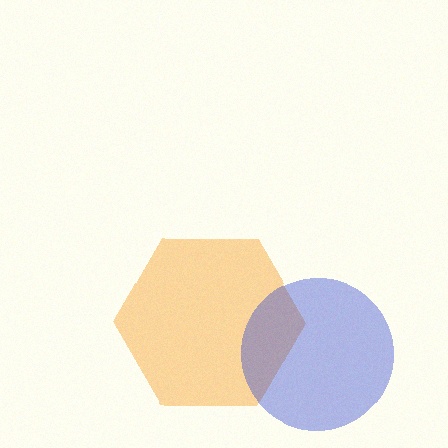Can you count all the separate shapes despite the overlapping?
Yes, there are 2 separate shapes.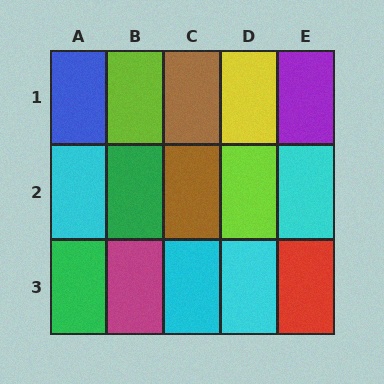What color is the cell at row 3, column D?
Cyan.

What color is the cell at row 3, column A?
Green.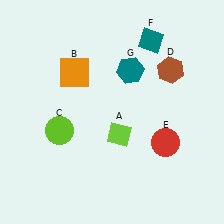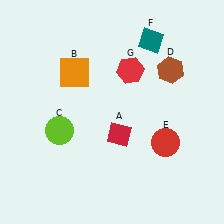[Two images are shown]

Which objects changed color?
A changed from lime to red. G changed from teal to red.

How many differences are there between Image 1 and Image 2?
There are 2 differences between the two images.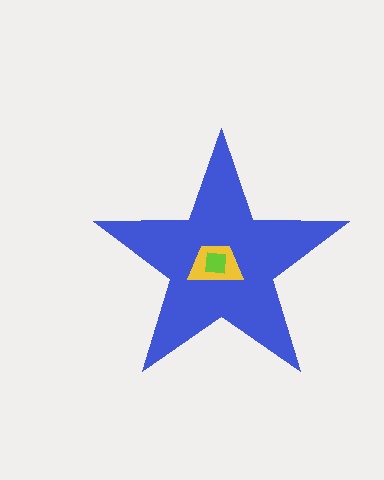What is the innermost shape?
The lime square.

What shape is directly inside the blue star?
The yellow trapezoid.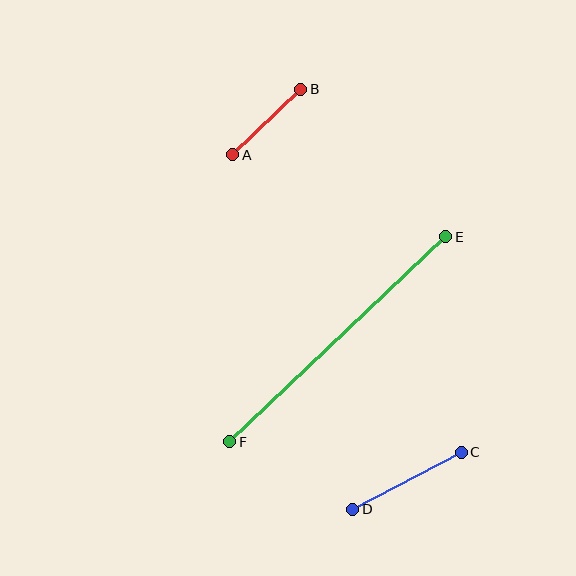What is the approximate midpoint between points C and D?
The midpoint is at approximately (407, 481) pixels.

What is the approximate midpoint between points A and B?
The midpoint is at approximately (267, 122) pixels.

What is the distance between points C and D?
The distance is approximately 122 pixels.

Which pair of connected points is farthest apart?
Points E and F are farthest apart.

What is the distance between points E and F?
The distance is approximately 298 pixels.